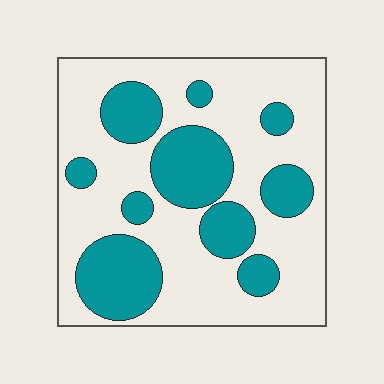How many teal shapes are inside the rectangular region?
10.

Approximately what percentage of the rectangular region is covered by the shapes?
Approximately 35%.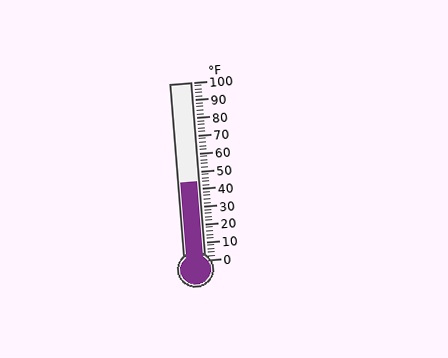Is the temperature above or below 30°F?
The temperature is above 30°F.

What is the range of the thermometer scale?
The thermometer scale ranges from 0°F to 100°F.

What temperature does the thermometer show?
The thermometer shows approximately 44°F.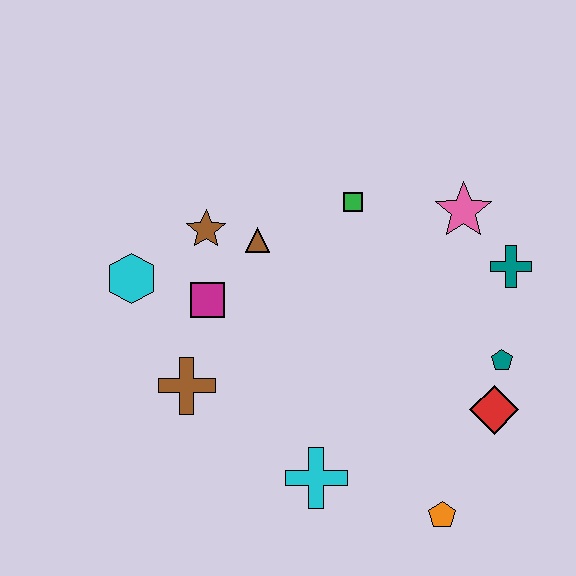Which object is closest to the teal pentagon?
The red diamond is closest to the teal pentagon.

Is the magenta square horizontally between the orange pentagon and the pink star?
No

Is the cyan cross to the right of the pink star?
No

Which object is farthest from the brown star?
The orange pentagon is farthest from the brown star.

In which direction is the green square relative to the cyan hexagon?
The green square is to the right of the cyan hexagon.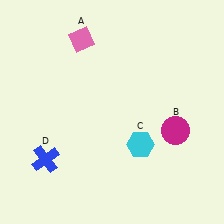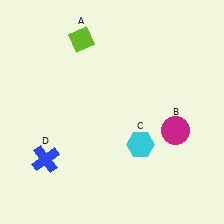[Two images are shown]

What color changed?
The diamond (A) changed from pink in Image 1 to lime in Image 2.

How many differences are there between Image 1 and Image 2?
There is 1 difference between the two images.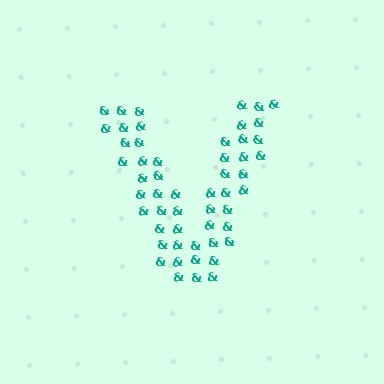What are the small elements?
The small elements are ampersands.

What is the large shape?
The large shape is the letter V.